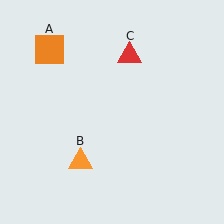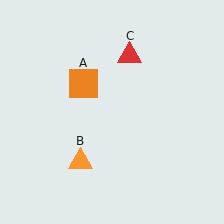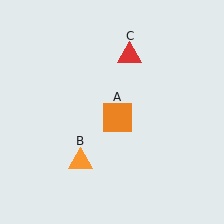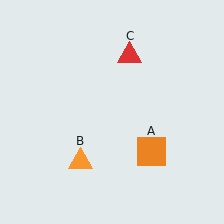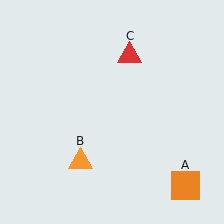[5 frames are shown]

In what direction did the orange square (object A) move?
The orange square (object A) moved down and to the right.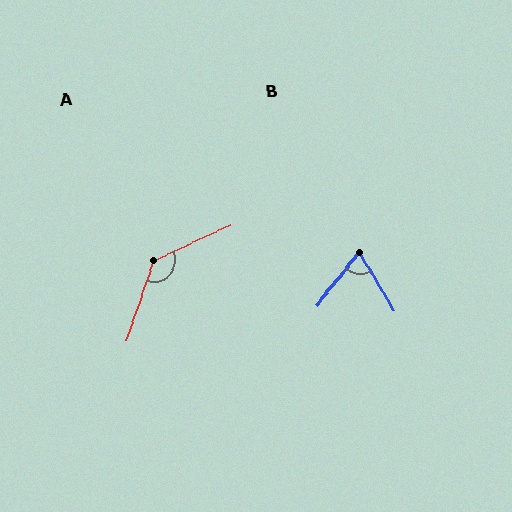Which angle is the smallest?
B, at approximately 69 degrees.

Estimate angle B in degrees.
Approximately 69 degrees.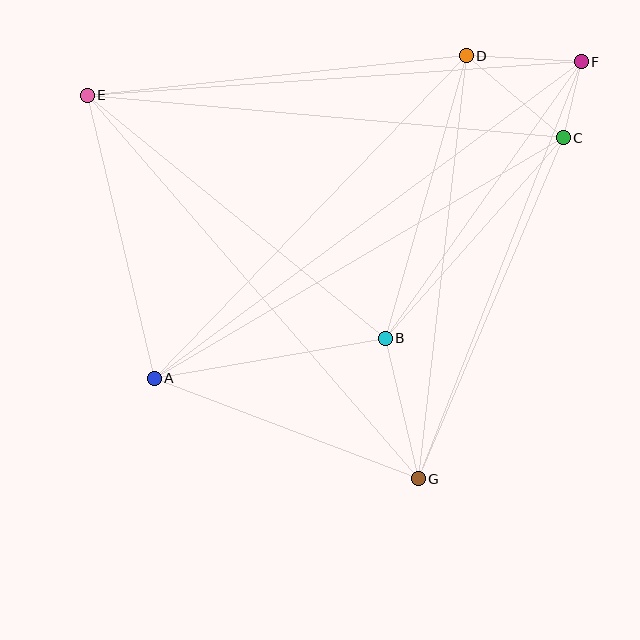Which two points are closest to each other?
Points C and F are closest to each other.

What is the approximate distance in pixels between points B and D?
The distance between B and D is approximately 294 pixels.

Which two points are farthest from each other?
Points A and F are farthest from each other.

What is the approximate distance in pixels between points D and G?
The distance between D and G is approximately 426 pixels.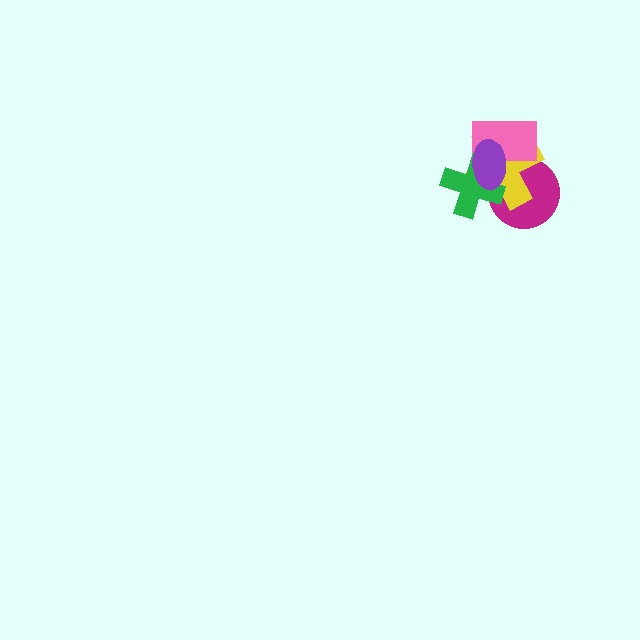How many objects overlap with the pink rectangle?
4 objects overlap with the pink rectangle.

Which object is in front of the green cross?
The purple ellipse is in front of the green cross.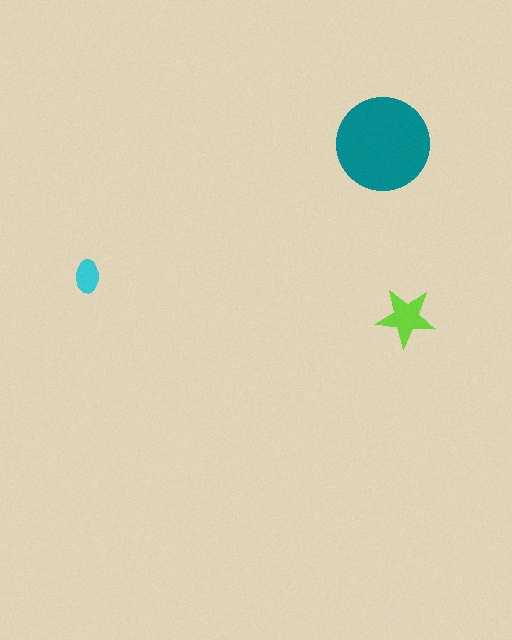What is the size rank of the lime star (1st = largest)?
2nd.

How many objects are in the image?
There are 3 objects in the image.